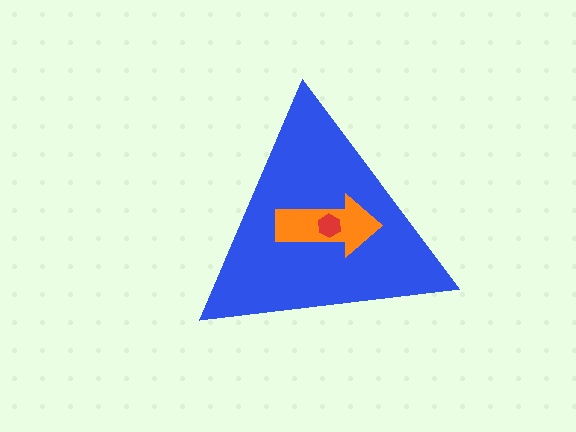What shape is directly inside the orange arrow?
The red hexagon.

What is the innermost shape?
The red hexagon.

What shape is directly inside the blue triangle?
The orange arrow.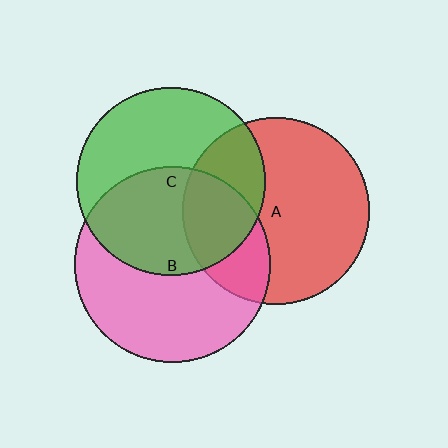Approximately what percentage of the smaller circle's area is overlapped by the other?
Approximately 30%.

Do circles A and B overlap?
Yes.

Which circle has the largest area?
Circle B (pink).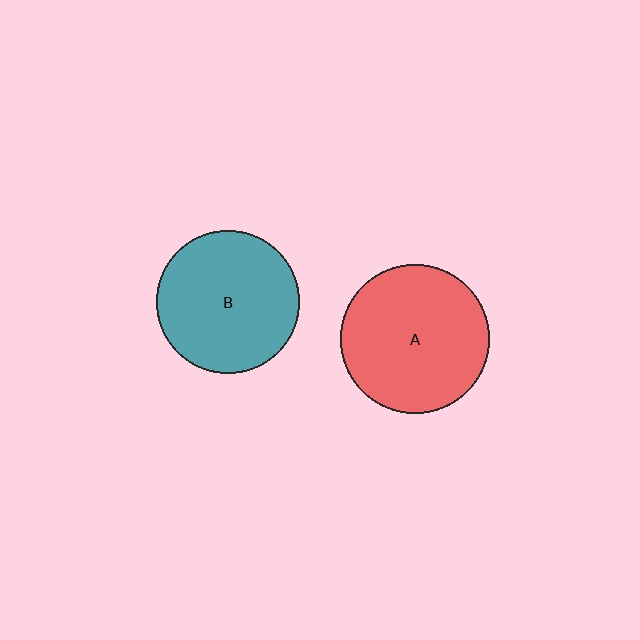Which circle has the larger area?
Circle A (red).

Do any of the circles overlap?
No, none of the circles overlap.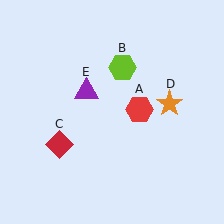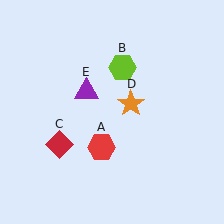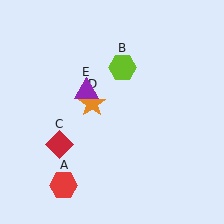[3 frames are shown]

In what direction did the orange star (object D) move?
The orange star (object D) moved left.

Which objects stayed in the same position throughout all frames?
Lime hexagon (object B) and red diamond (object C) and purple triangle (object E) remained stationary.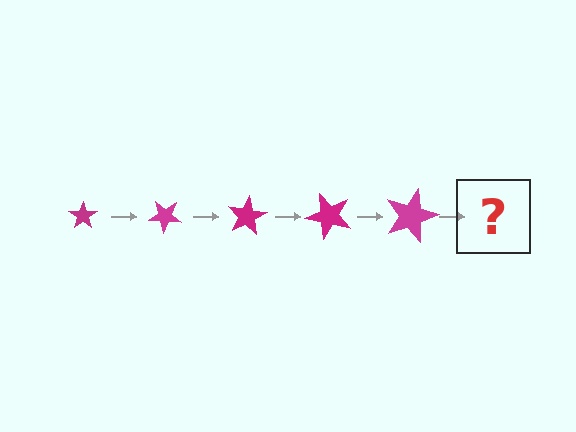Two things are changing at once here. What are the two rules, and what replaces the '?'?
The two rules are that the star grows larger each step and it rotates 40 degrees each step. The '?' should be a star, larger than the previous one and rotated 200 degrees from the start.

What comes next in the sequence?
The next element should be a star, larger than the previous one and rotated 200 degrees from the start.